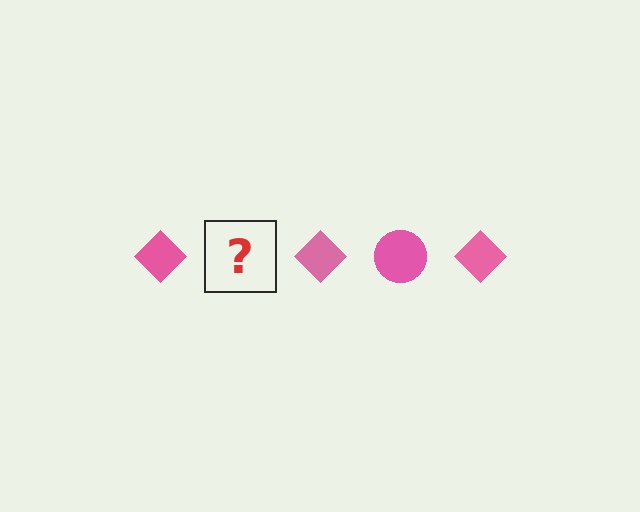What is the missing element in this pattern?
The missing element is a pink circle.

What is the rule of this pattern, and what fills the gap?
The rule is that the pattern cycles through diamond, circle shapes in pink. The gap should be filled with a pink circle.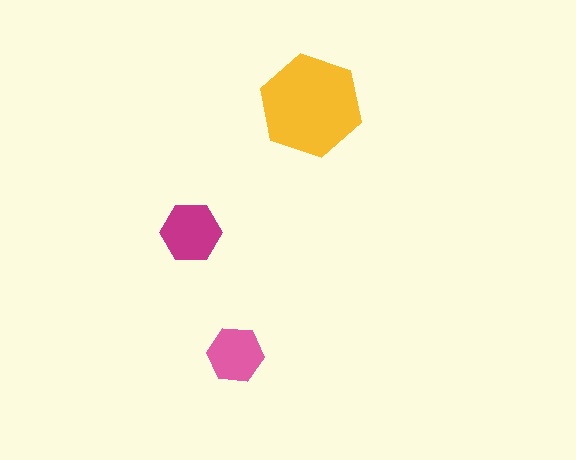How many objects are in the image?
There are 3 objects in the image.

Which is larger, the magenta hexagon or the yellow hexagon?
The yellow one.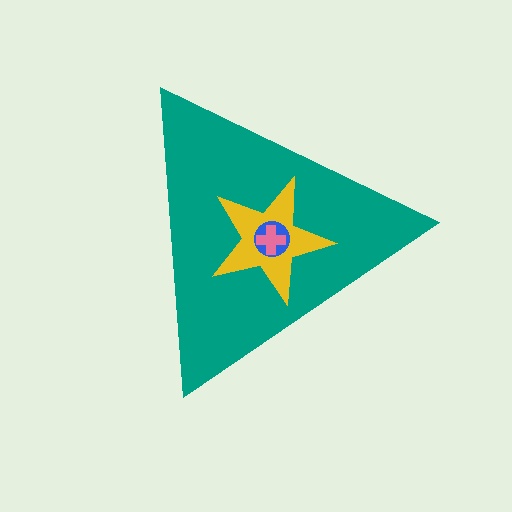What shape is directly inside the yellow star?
The blue circle.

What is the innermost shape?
The pink cross.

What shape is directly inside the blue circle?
The pink cross.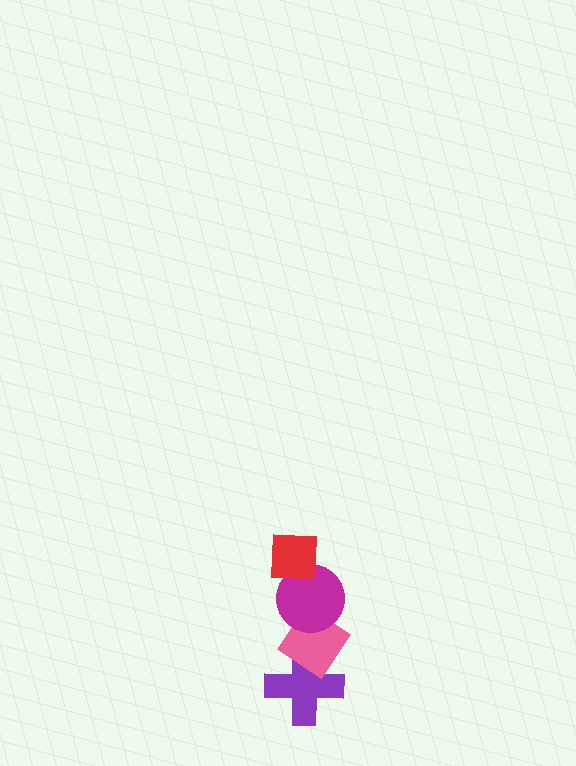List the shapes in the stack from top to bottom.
From top to bottom: the red square, the magenta circle, the pink diamond, the purple cross.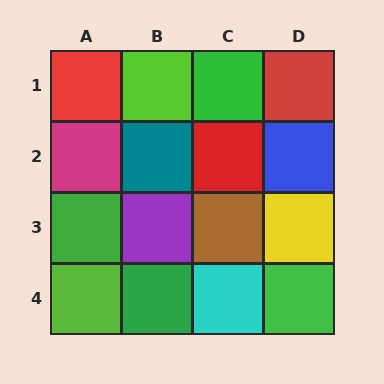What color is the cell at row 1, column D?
Red.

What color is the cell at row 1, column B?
Lime.